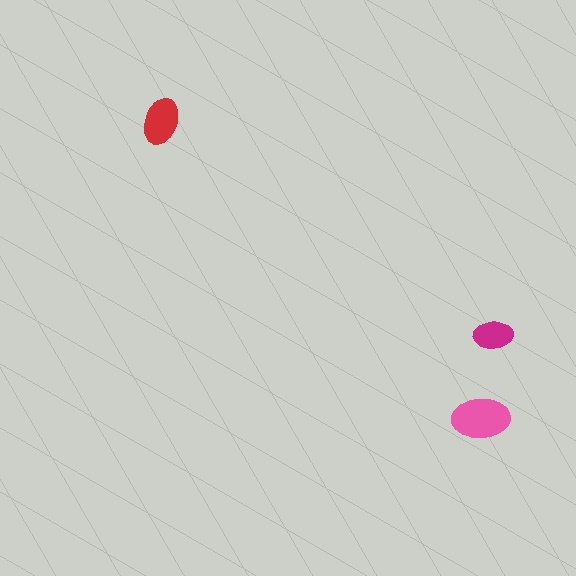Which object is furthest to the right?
The magenta ellipse is rightmost.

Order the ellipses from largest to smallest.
the pink one, the red one, the magenta one.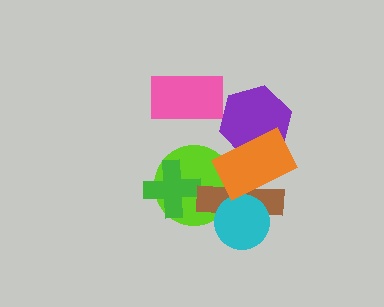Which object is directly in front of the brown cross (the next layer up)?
The cyan circle is directly in front of the brown cross.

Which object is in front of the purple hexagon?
The orange rectangle is in front of the purple hexagon.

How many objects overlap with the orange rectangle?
3 objects overlap with the orange rectangle.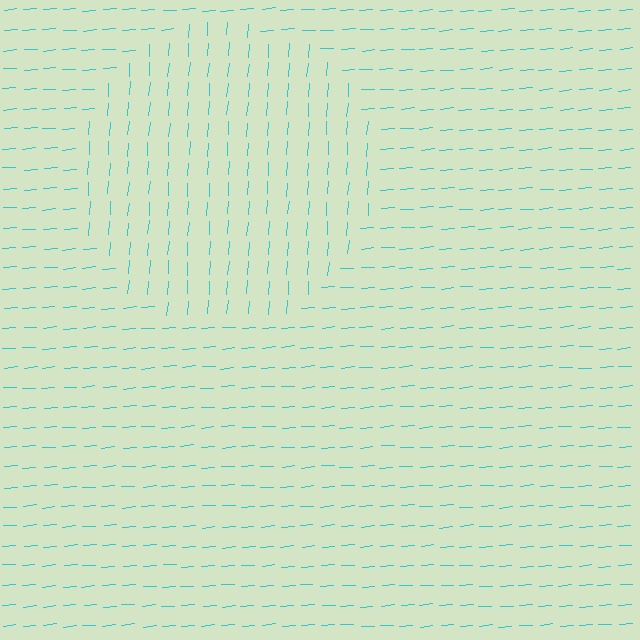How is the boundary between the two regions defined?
The boundary is defined purely by a change in line orientation (approximately 81 degrees difference). All lines are the same color and thickness.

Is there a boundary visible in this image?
Yes, there is a texture boundary formed by a change in line orientation.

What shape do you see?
I see a circle.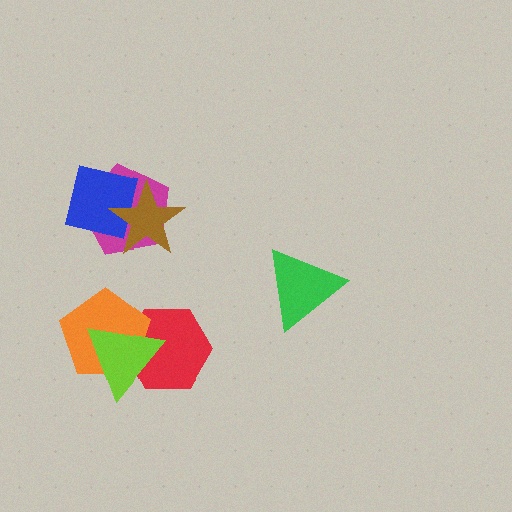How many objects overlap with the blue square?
2 objects overlap with the blue square.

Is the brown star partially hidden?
No, no other shape covers it.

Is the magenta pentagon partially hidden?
Yes, it is partially covered by another shape.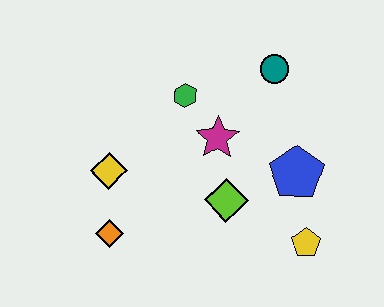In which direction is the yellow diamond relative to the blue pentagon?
The yellow diamond is to the left of the blue pentagon.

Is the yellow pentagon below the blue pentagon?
Yes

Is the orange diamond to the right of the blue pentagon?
No